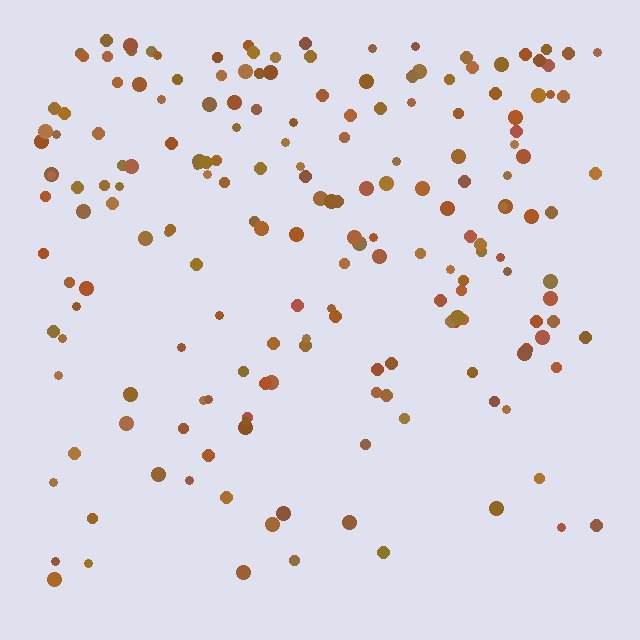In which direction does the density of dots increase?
From bottom to top, with the top side densest.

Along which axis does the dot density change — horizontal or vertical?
Vertical.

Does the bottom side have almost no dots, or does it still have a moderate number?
Still a moderate number, just noticeably fewer than the top.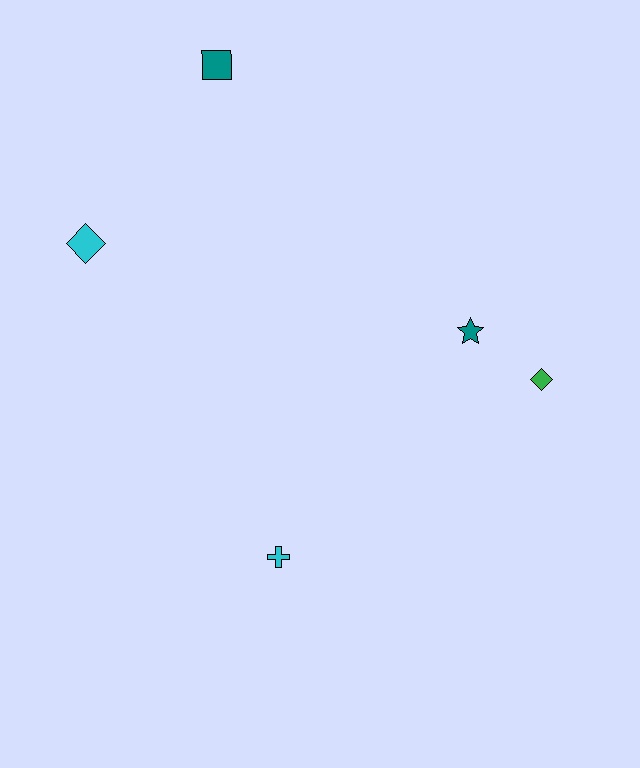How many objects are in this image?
There are 5 objects.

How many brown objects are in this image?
There are no brown objects.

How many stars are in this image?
There is 1 star.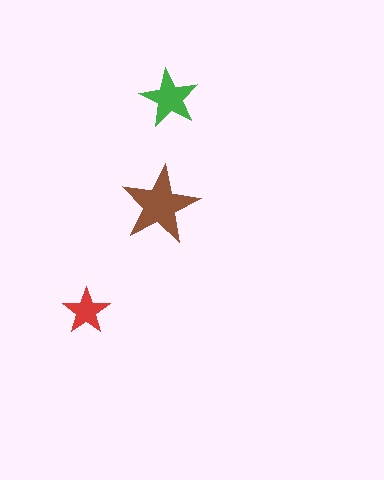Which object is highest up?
The green star is topmost.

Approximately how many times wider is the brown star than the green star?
About 1.5 times wider.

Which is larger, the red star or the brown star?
The brown one.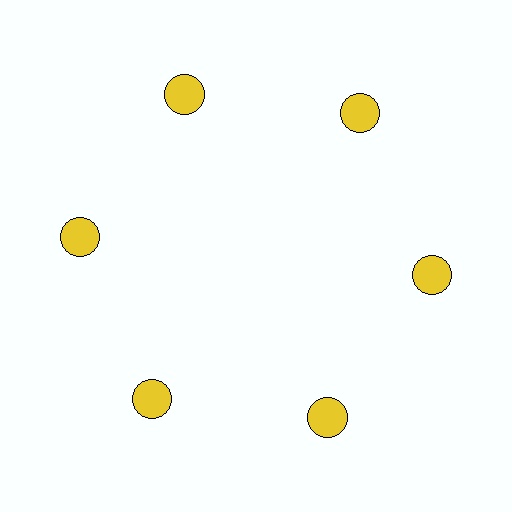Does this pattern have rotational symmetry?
Yes, this pattern has 6-fold rotational symmetry. It looks the same after rotating 60 degrees around the center.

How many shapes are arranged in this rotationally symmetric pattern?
There are 6 shapes, arranged in 6 groups of 1.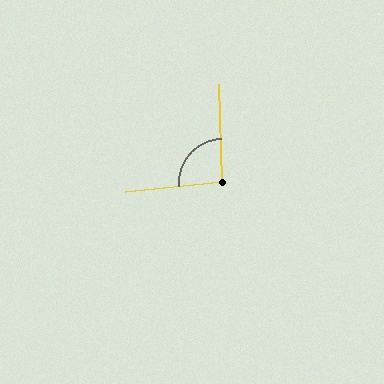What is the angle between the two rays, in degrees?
Approximately 94 degrees.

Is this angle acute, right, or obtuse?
It is approximately a right angle.